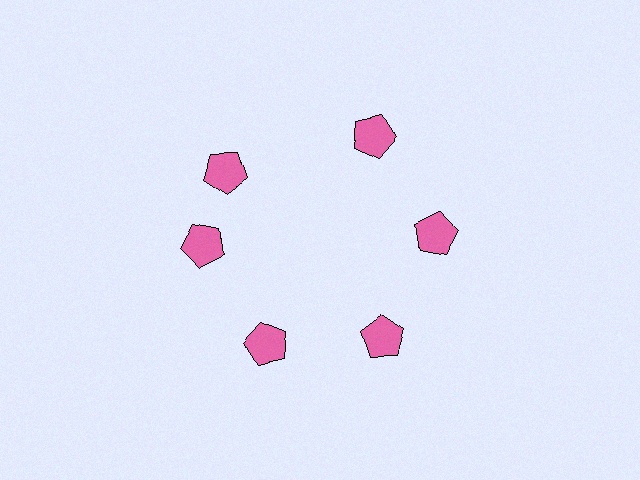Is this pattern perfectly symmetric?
No. The 6 pink pentagons are arranged in a ring, but one element near the 11 o'clock position is rotated out of alignment along the ring, breaking the 6-fold rotational symmetry.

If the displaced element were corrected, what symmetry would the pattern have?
It would have 6-fold rotational symmetry — the pattern would map onto itself every 60 degrees.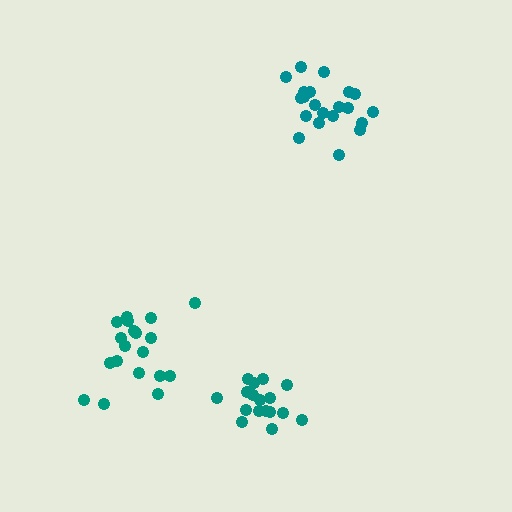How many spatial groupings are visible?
There are 3 spatial groupings.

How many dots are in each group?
Group 1: 19 dots, Group 2: 21 dots, Group 3: 17 dots (57 total).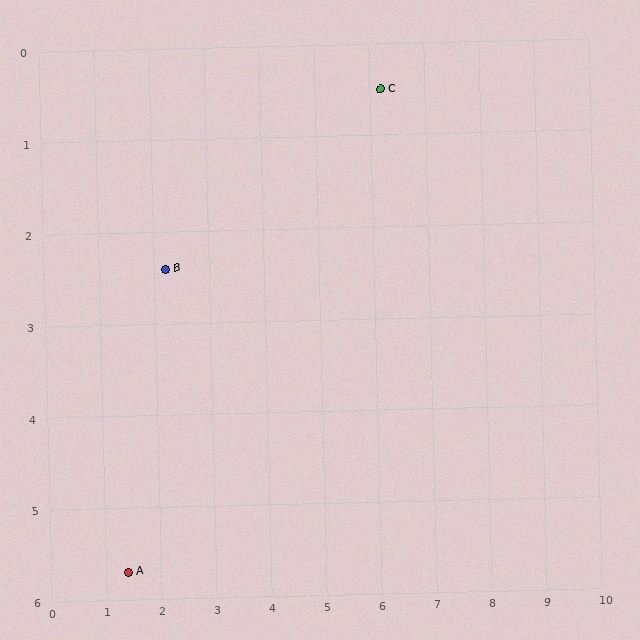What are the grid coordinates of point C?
Point C is at approximately (6.2, 0.5).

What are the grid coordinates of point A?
Point A is at approximately (1.4, 5.7).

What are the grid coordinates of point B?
Point B is at approximately (2.2, 2.4).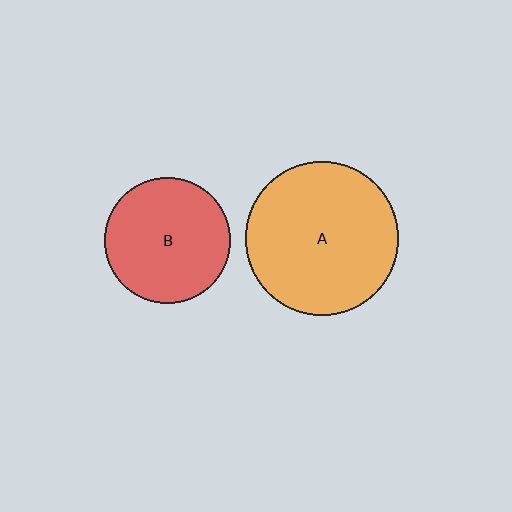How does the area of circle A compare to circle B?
Approximately 1.5 times.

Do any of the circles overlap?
No, none of the circles overlap.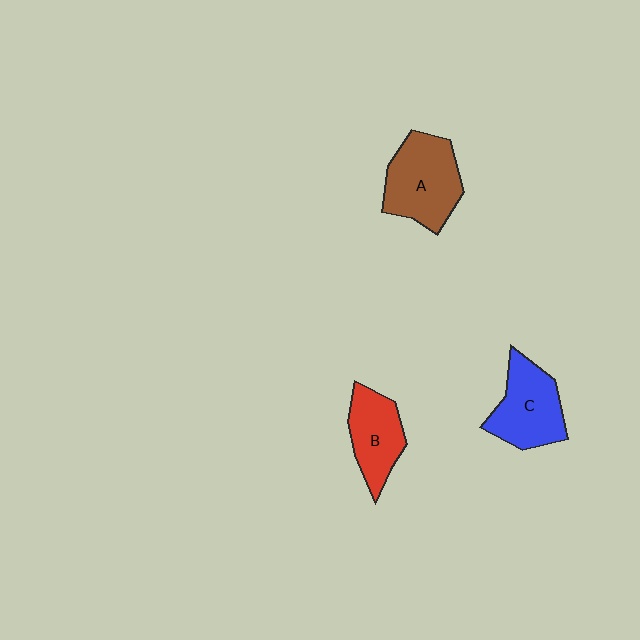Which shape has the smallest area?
Shape B (red).